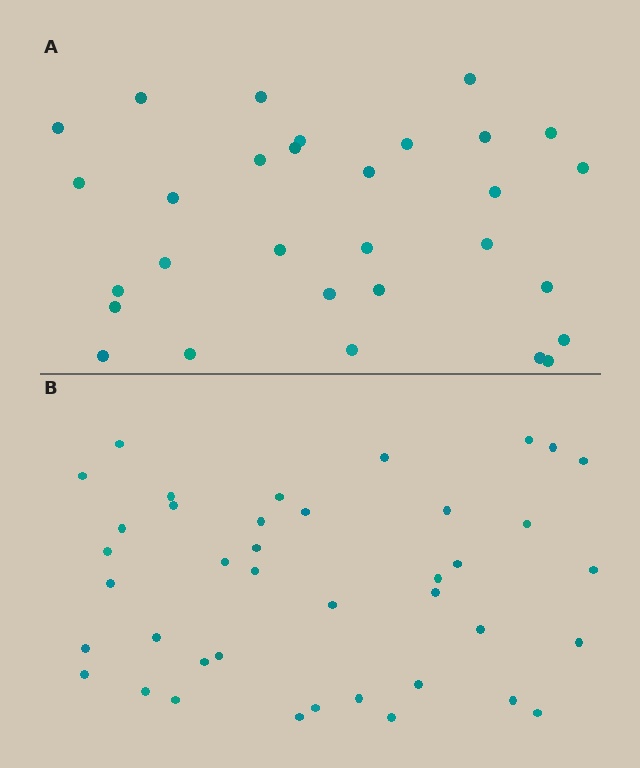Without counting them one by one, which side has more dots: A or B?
Region B (the bottom region) has more dots.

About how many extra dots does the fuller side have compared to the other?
Region B has roughly 10 or so more dots than region A.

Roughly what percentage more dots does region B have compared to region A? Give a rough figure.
About 35% more.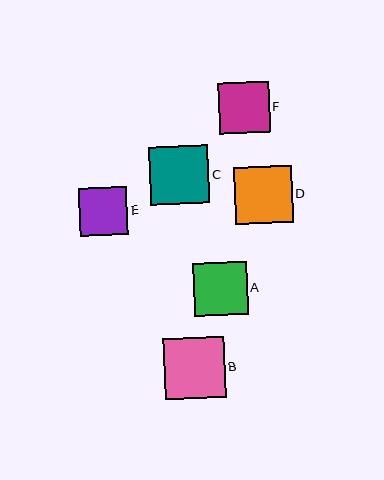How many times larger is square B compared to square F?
Square B is approximately 1.2 times the size of square F.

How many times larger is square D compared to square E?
Square D is approximately 1.2 times the size of square E.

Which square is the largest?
Square B is the largest with a size of approximately 61 pixels.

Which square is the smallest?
Square E is the smallest with a size of approximately 49 pixels.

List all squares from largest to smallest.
From largest to smallest: B, C, D, A, F, E.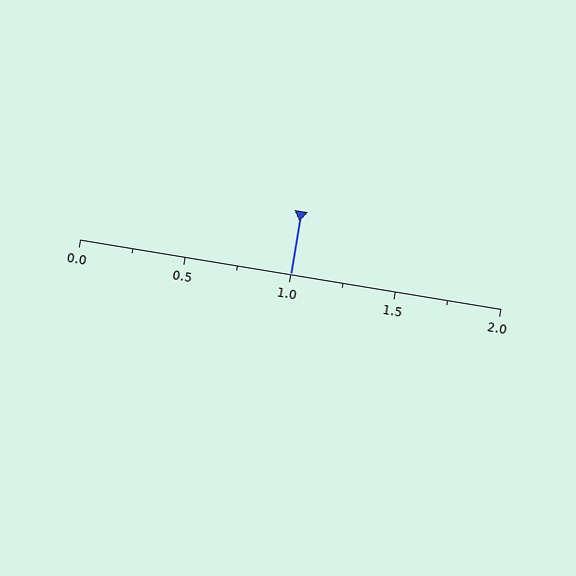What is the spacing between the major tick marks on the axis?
The major ticks are spaced 0.5 apart.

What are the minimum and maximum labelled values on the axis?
The axis runs from 0.0 to 2.0.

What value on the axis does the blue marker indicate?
The marker indicates approximately 1.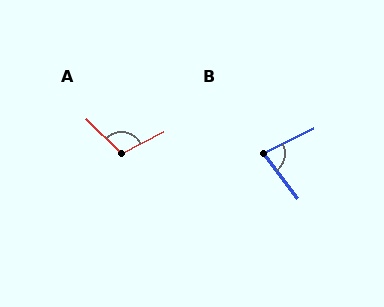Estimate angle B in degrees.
Approximately 78 degrees.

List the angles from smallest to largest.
B (78°), A (107°).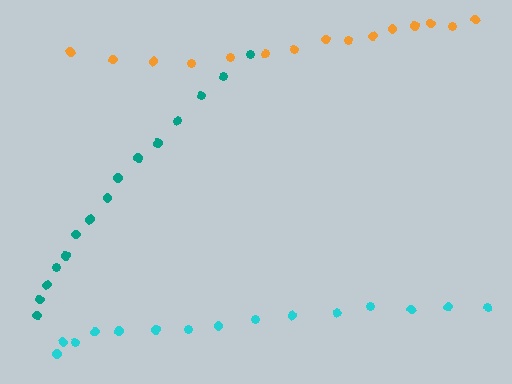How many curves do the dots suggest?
There are 3 distinct paths.